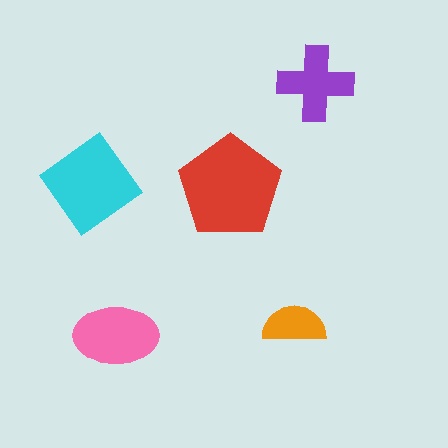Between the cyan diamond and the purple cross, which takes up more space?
The cyan diamond.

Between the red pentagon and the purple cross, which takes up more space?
The red pentagon.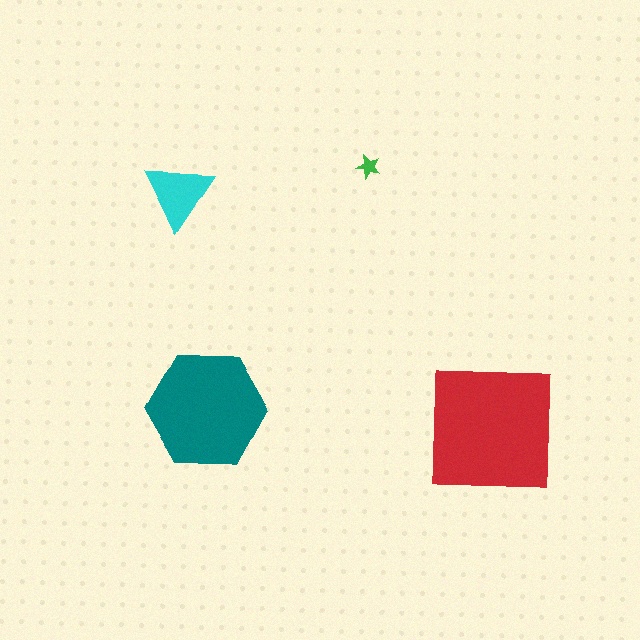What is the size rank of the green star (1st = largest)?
4th.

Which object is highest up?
The green star is topmost.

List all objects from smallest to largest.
The green star, the cyan triangle, the teal hexagon, the red square.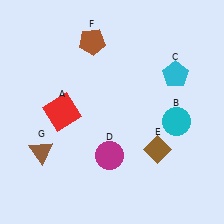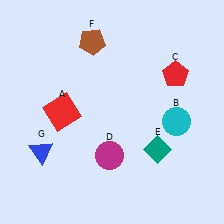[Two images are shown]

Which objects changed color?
C changed from cyan to red. E changed from brown to teal. G changed from brown to blue.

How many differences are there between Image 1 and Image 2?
There are 3 differences between the two images.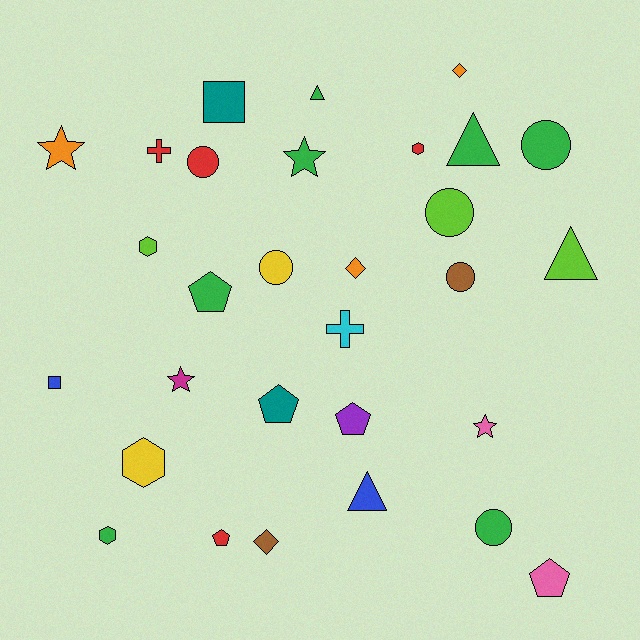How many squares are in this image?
There are 2 squares.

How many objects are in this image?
There are 30 objects.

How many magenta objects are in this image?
There is 1 magenta object.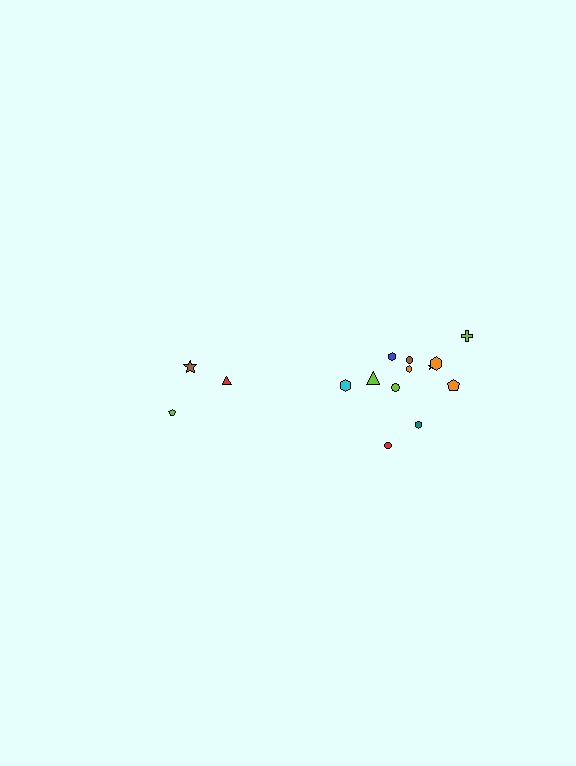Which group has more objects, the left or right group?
The right group.